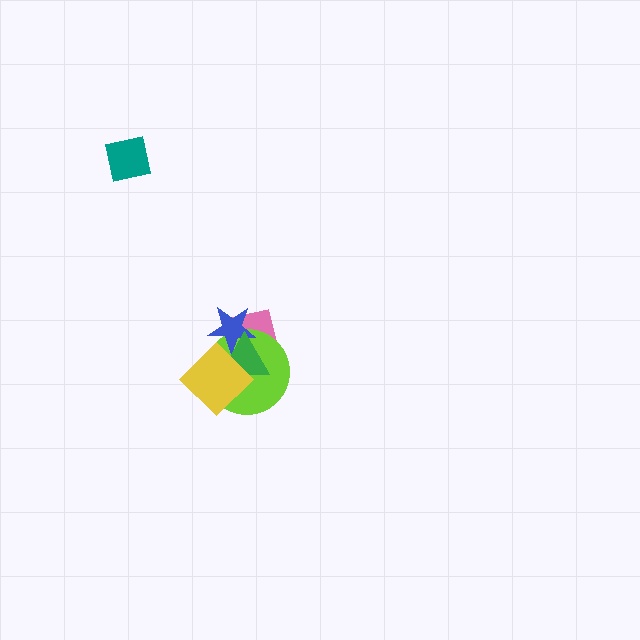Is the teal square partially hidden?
No, no other shape covers it.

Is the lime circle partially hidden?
Yes, it is partially covered by another shape.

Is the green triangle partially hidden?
Yes, it is partially covered by another shape.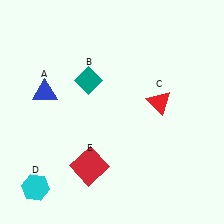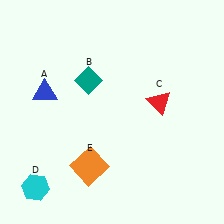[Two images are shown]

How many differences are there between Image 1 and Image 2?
There is 1 difference between the two images.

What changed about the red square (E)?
In Image 1, E is red. In Image 2, it changed to orange.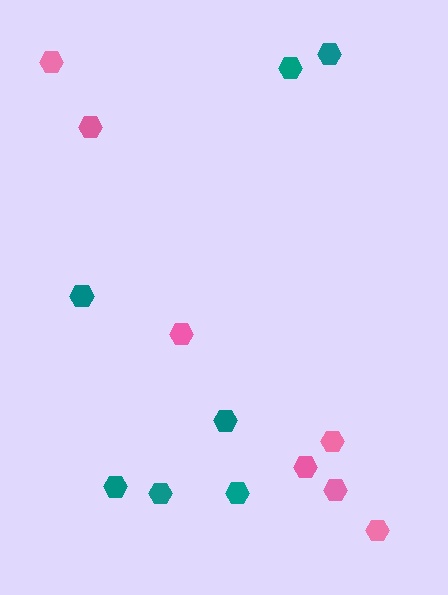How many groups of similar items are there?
There are 2 groups: one group of pink hexagons (7) and one group of teal hexagons (7).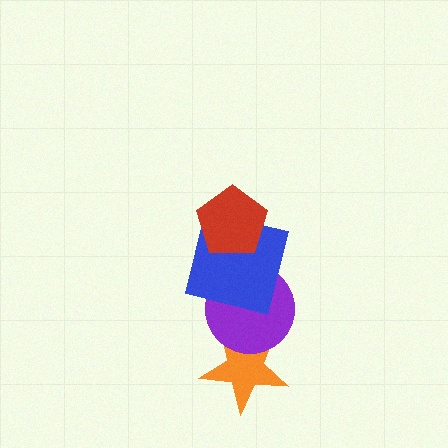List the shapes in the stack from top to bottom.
From top to bottom: the red pentagon, the blue square, the purple circle, the orange star.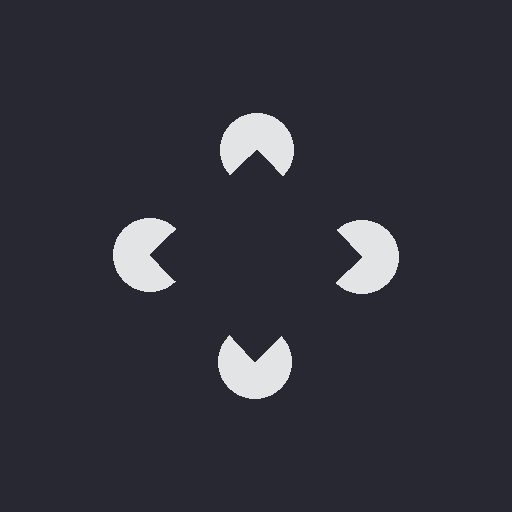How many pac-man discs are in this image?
There are 4 — one at each vertex of the illusory square.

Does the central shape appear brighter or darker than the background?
It typically appears slightly darker than the background, even though no actual brightness change is drawn.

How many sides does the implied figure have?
4 sides.